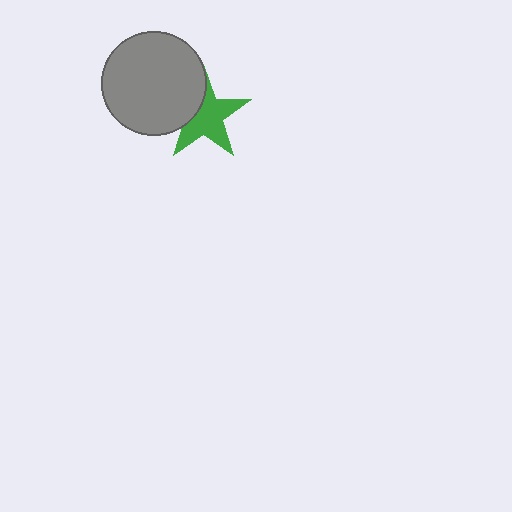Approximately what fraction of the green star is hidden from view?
Roughly 32% of the green star is hidden behind the gray circle.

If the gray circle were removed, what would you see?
You would see the complete green star.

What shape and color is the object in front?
The object in front is a gray circle.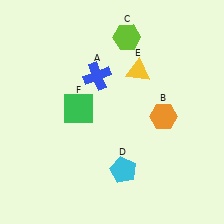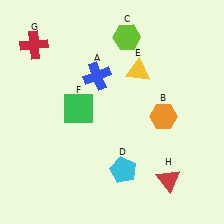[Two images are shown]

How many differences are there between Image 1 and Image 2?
There are 2 differences between the two images.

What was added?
A red cross (G), a red triangle (H) were added in Image 2.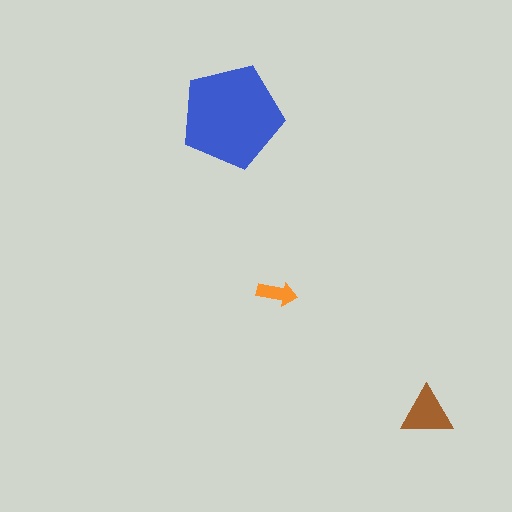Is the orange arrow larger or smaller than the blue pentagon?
Smaller.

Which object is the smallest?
The orange arrow.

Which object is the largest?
The blue pentagon.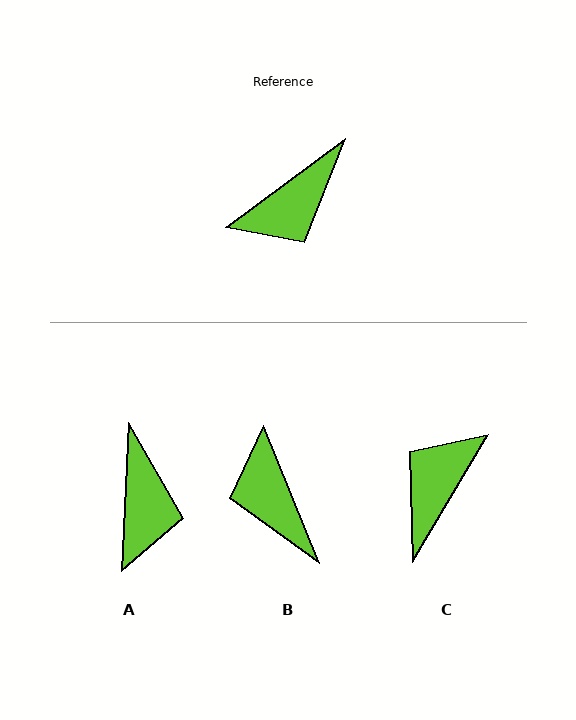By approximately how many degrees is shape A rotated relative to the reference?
Approximately 51 degrees counter-clockwise.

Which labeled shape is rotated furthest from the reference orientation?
C, about 157 degrees away.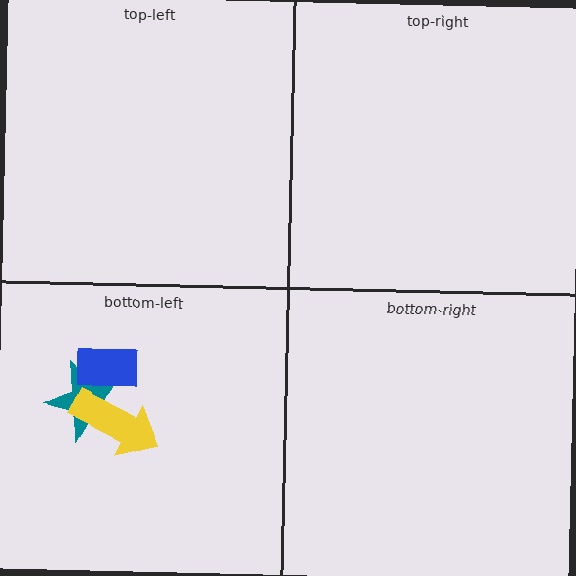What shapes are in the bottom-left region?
The teal star, the yellow arrow, the blue rectangle.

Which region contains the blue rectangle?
The bottom-left region.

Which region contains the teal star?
The bottom-left region.